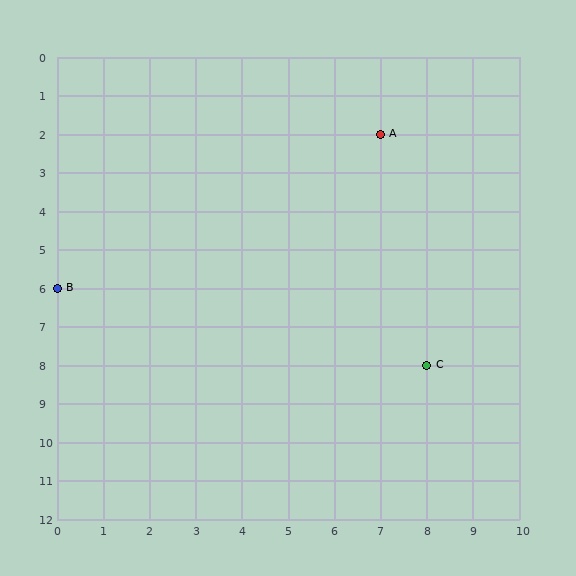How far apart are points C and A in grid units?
Points C and A are 1 column and 6 rows apart (about 6.1 grid units diagonally).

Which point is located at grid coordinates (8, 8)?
Point C is at (8, 8).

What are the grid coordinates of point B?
Point B is at grid coordinates (0, 6).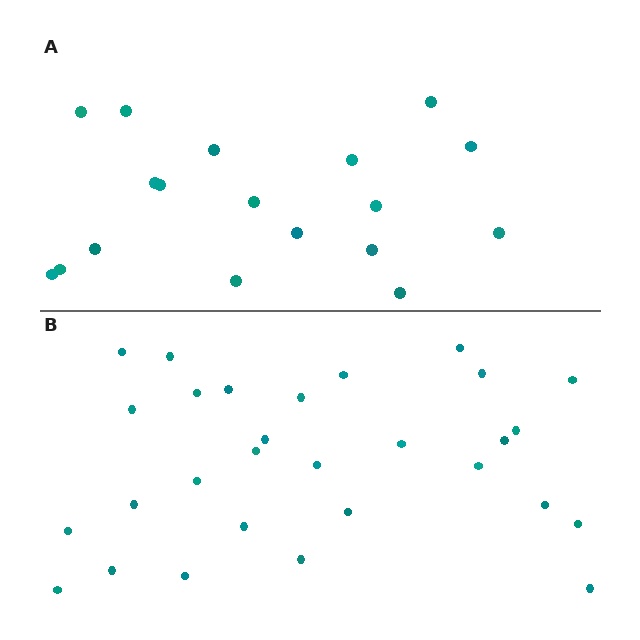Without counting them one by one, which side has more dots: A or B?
Region B (the bottom region) has more dots.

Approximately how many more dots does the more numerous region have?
Region B has roughly 12 or so more dots than region A.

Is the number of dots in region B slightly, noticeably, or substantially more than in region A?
Region B has substantially more. The ratio is roughly 1.6 to 1.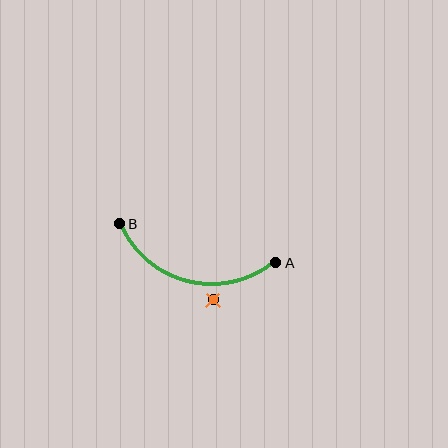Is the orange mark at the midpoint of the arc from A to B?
No — the orange mark does not lie on the arc at all. It sits slightly outside the curve.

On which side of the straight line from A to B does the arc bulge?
The arc bulges below the straight line connecting A and B.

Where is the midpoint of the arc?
The arc midpoint is the point on the curve farthest from the straight line joining A and B. It sits below that line.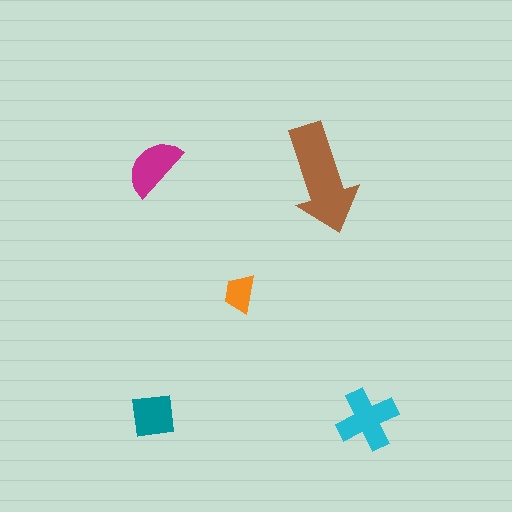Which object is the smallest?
The orange trapezoid.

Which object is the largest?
The brown arrow.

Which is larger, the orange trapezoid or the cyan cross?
The cyan cross.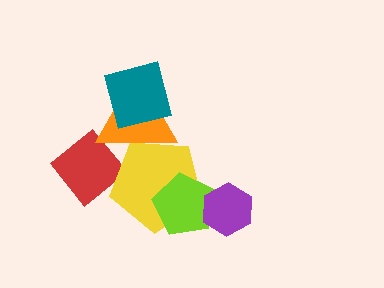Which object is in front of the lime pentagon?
The purple hexagon is in front of the lime pentagon.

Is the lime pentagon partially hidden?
Yes, it is partially covered by another shape.